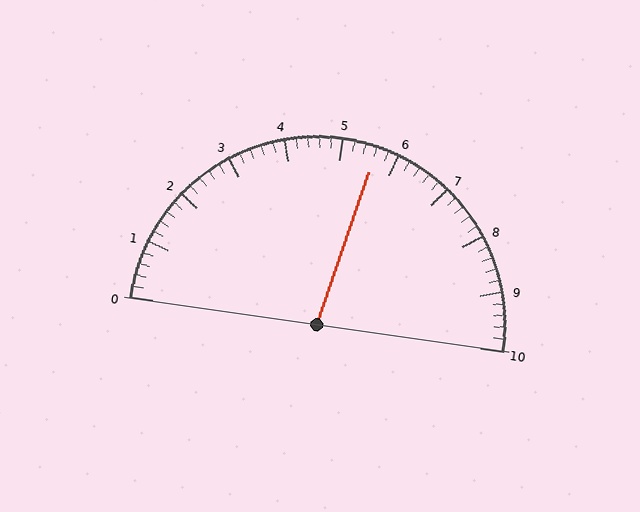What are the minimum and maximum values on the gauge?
The gauge ranges from 0 to 10.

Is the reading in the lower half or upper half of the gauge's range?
The reading is in the upper half of the range (0 to 10).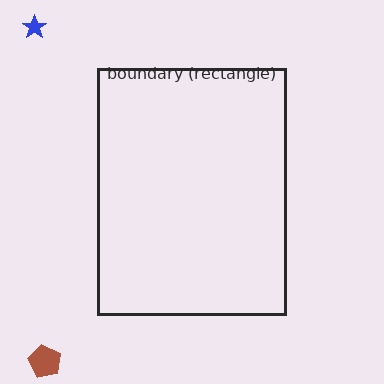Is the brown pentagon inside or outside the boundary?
Outside.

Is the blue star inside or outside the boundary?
Outside.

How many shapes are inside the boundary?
0 inside, 2 outside.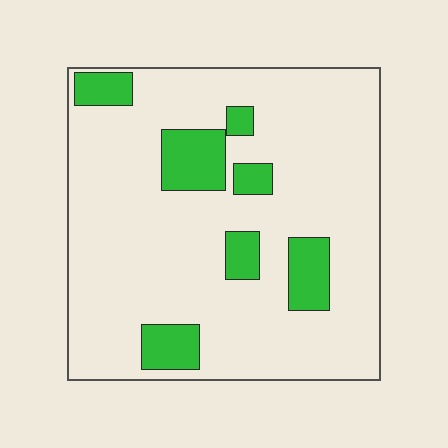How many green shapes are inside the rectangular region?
7.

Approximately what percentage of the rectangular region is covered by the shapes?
Approximately 15%.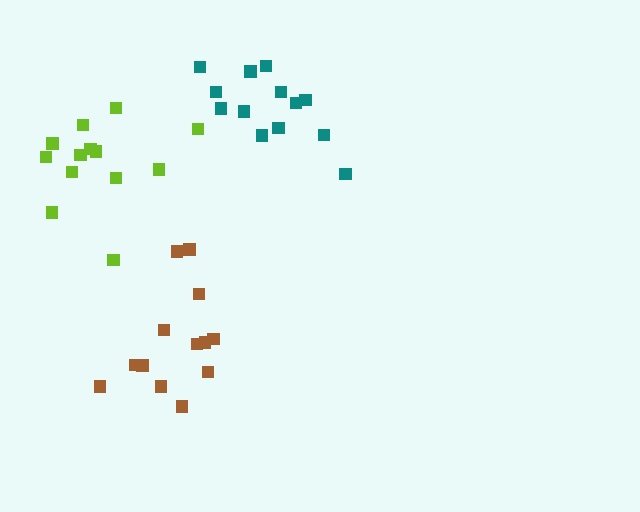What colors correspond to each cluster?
The clusters are colored: brown, lime, teal.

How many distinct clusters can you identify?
There are 3 distinct clusters.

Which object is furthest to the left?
The lime cluster is leftmost.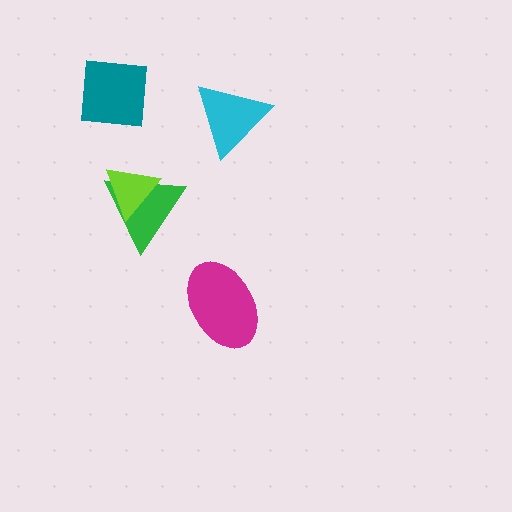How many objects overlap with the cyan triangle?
0 objects overlap with the cyan triangle.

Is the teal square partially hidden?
No, no other shape covers it.